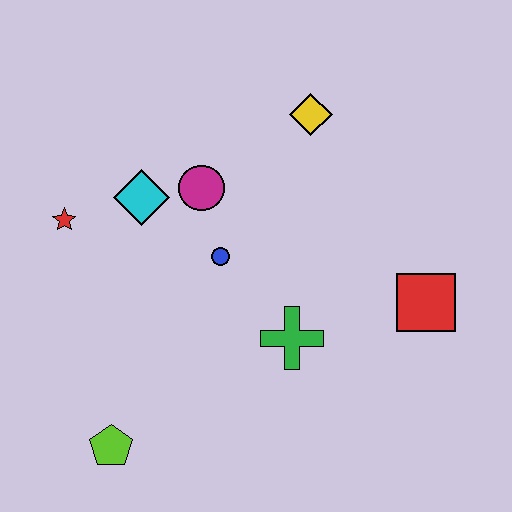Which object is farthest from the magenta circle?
The lime pentagon is farthest from the magenta circle.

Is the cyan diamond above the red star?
Yes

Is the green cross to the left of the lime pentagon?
No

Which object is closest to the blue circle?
The magenta circle is closest to the blue circle.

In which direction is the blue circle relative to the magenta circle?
The blue circle is below the magenta circle.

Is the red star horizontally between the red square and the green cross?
No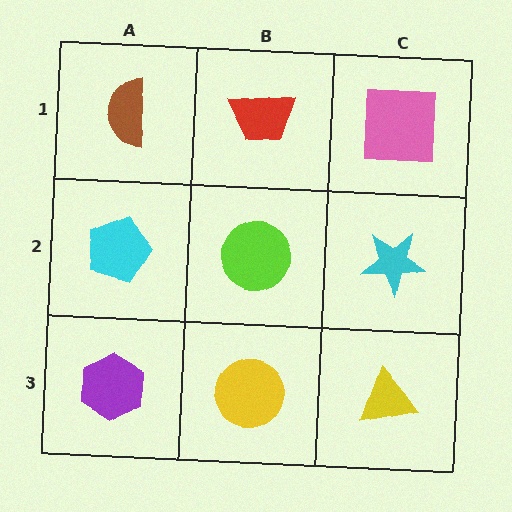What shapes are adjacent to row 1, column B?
A lime circle (row 2, column B), a brown semicircle (row 1, column A), a pink square (row 1, column C).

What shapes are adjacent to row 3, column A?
A cyan pentagon (row 2, column A), a yellow circle (row 3, column B).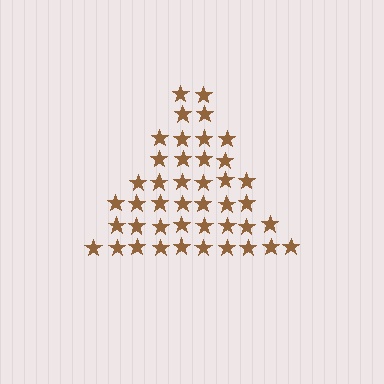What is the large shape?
The large shape is a triangle.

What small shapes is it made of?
It is made of small stars.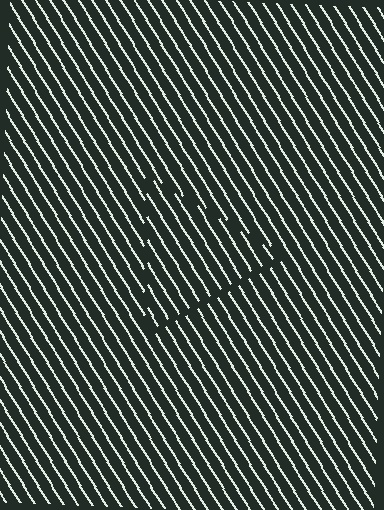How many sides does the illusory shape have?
3 sides — the line-ends trace a triangle.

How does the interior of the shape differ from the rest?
The interior of the shape contains the same grating, shifted by half a period — the contour is defined by the phase discontinuity where line-ends from the inner and outer gratings abut.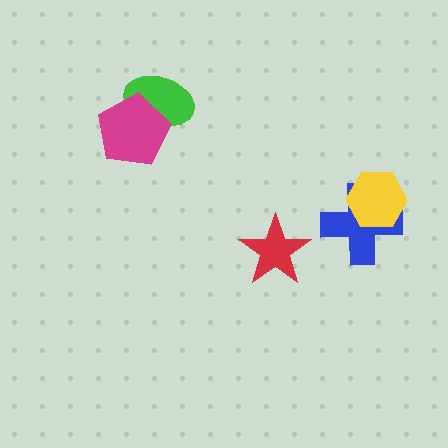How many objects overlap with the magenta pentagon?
1 object overlaps with the magenta pentagon.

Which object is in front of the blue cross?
The yellow hexagon is in front of the blue cross.